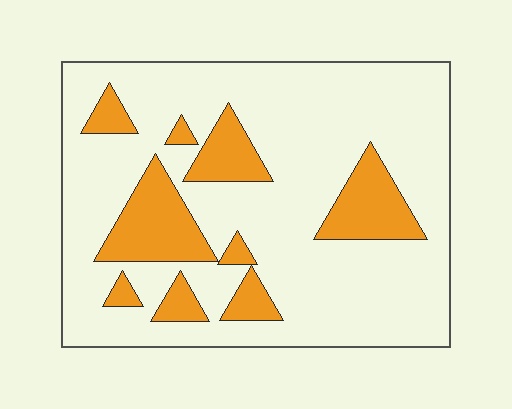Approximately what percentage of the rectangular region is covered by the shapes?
Approximately 20%.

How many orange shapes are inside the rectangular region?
9.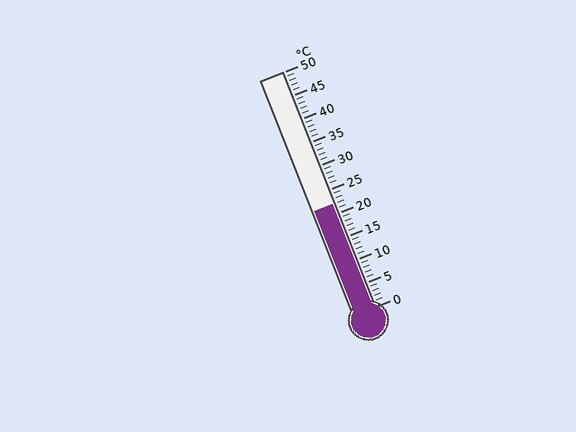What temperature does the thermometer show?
The thermometer shows approximately 22°C.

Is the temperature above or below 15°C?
The temperature is above 15°C.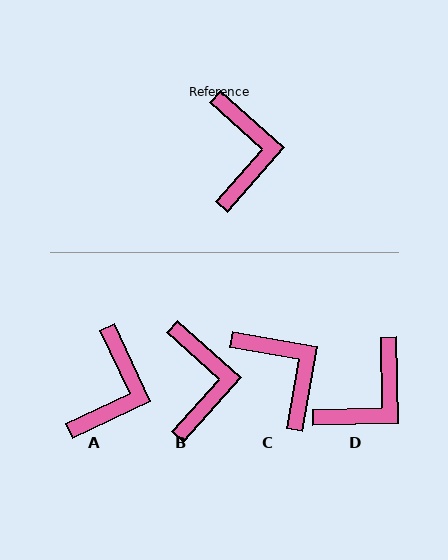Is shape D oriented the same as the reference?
No, it is off by about 46 degrees.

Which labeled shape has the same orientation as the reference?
B.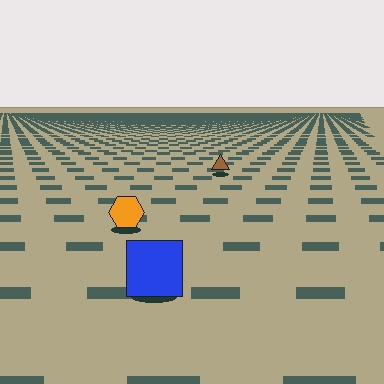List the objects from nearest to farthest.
From nearest to farthest: the blue square, the orange hexagon, the brown triangle.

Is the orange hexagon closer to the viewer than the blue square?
No. The blue square is closer — you can tell from the texture gradient: the ground texture is coarser near it.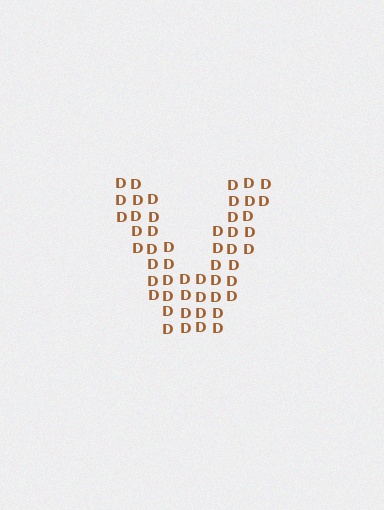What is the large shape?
The large shape is the letter V.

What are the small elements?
The small elements are letter D's.